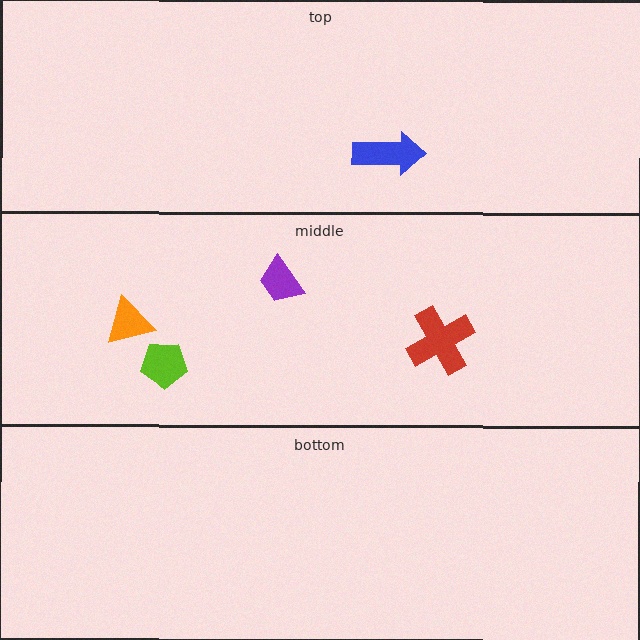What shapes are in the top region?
The blue arrow.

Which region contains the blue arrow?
The top region.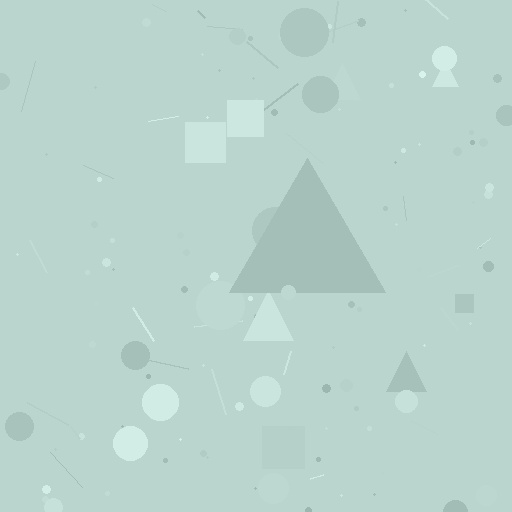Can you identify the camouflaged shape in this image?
The camouflaged shape is a triangle.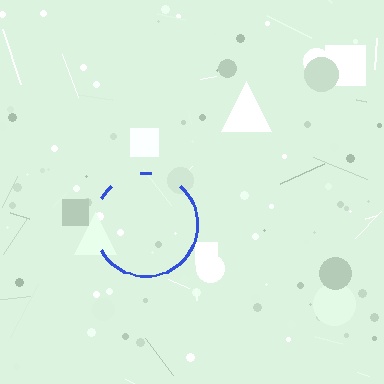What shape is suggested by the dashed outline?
The dashed outline suggests a circle.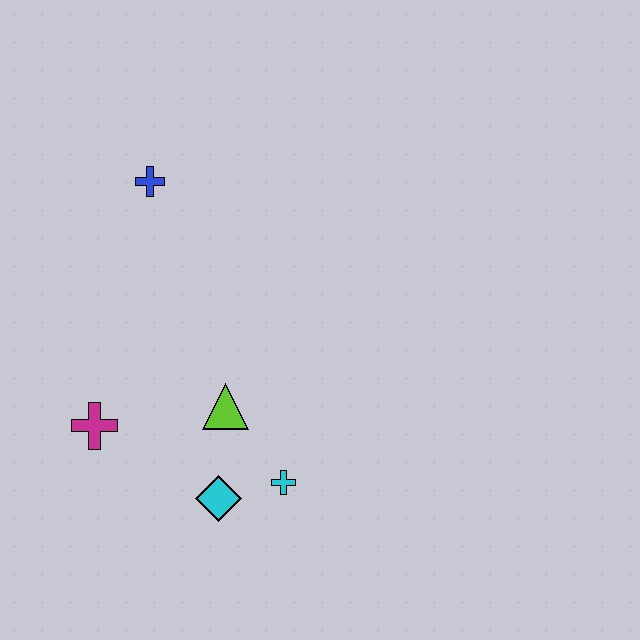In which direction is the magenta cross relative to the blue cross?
The magenta cross is below the blue cross.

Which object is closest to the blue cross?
The lime triangle is closest to the blue cross.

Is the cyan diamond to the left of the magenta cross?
No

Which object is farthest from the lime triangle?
The blue cross is farthest from the lime triangle.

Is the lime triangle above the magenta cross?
Yes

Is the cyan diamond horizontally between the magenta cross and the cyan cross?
Yes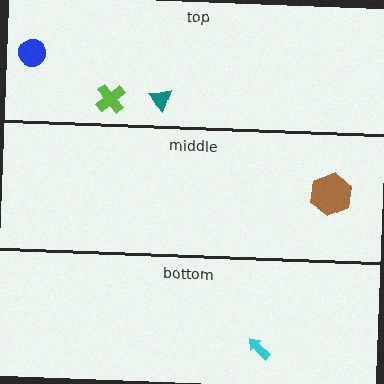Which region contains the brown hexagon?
The middle region.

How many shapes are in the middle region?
1.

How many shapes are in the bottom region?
1.